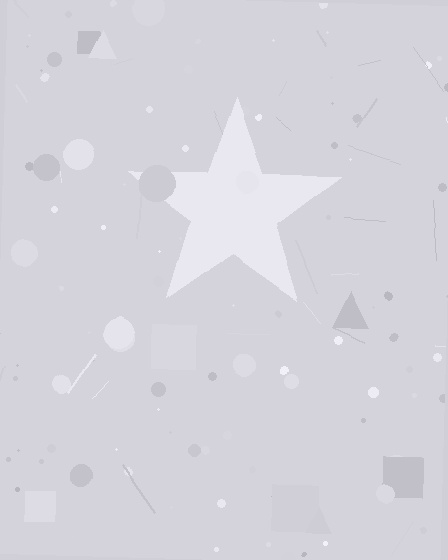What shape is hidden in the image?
A star is hidden in the image.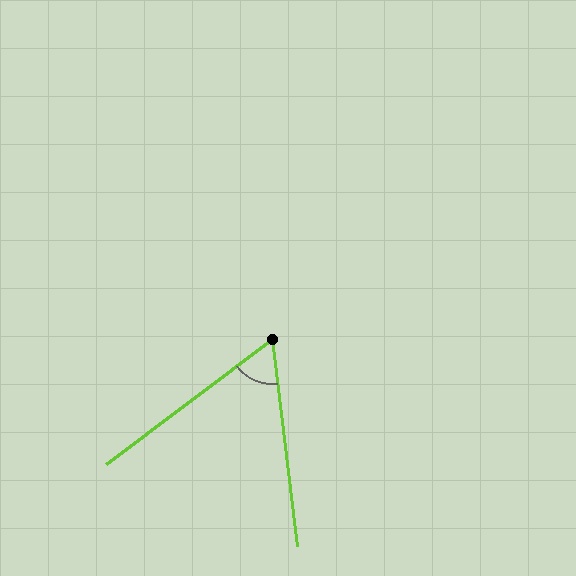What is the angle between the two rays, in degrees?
Approximately 60 degrees.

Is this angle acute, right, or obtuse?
It is acute.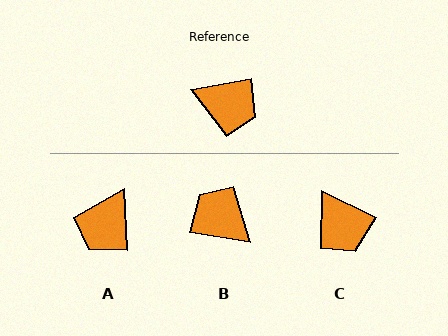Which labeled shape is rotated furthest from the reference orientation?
B, about 160 degrees away.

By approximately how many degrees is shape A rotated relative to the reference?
Approximately 98 degrees clockwise.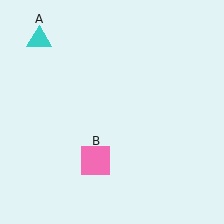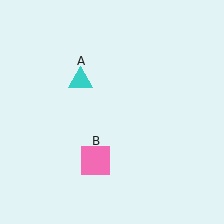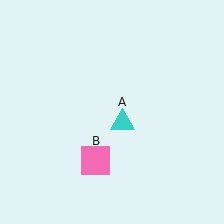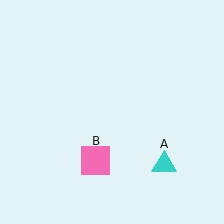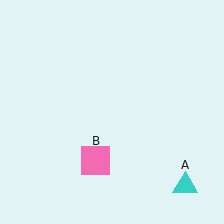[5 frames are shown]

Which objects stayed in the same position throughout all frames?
Pink square (object B) remained stationary.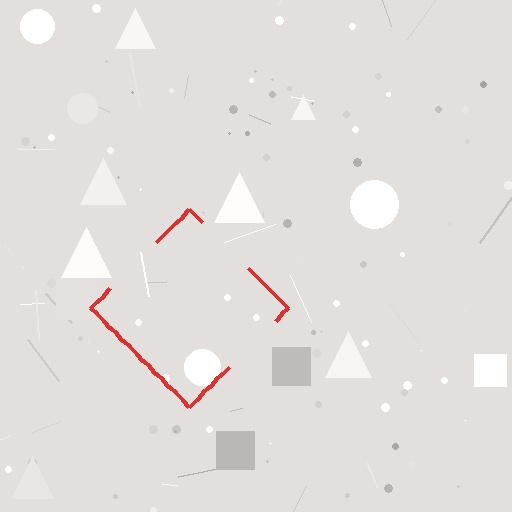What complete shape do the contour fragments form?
The contour fragments form a diamond.